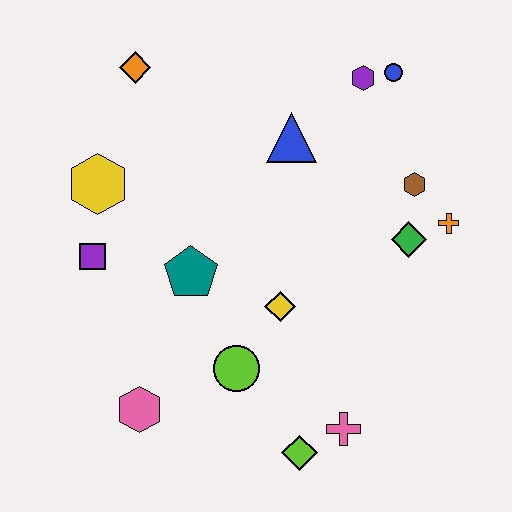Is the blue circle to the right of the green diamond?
No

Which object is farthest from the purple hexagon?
The pink hexagon is farthest from the purple hexagon.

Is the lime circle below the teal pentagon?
Yes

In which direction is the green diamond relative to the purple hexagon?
The green diamond is below the purple hexagon.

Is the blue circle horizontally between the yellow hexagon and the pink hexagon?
No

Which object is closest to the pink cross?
The lime diamond is closest to the pink cross.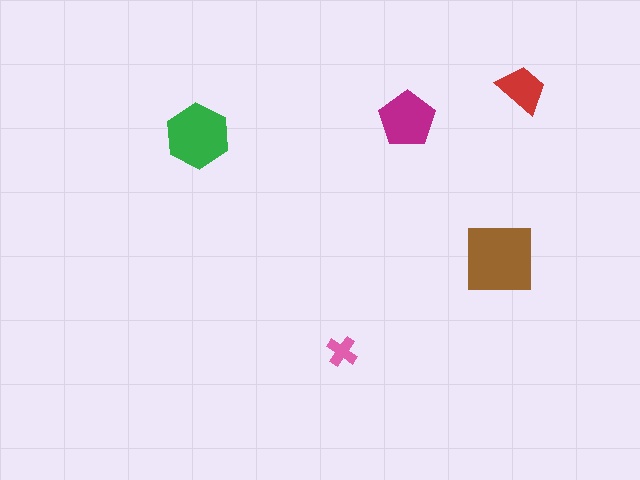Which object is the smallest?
The pink cross.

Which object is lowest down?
The pink cross is bottommost.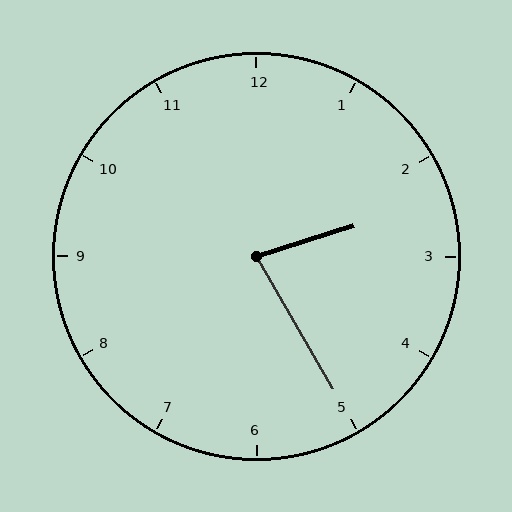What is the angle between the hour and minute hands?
Approximately 78 degrees.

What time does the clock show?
2:25.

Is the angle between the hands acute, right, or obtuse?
It is acute.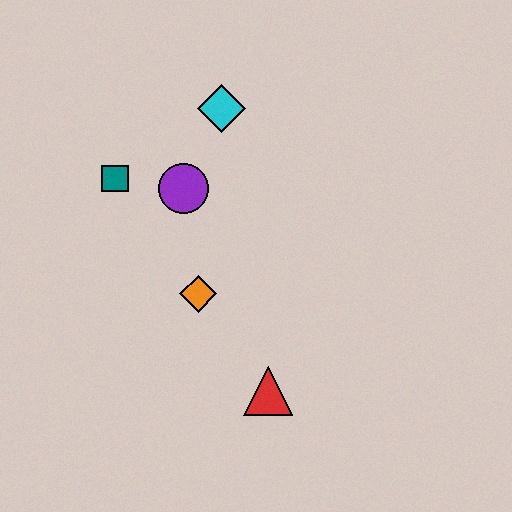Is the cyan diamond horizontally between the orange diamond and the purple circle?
No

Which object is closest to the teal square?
The purple circle is closest to the teal square.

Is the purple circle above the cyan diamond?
No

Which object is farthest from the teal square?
The red triangle is farthest from the teal square.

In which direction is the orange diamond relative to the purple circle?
The orange diamond is below the purple circle.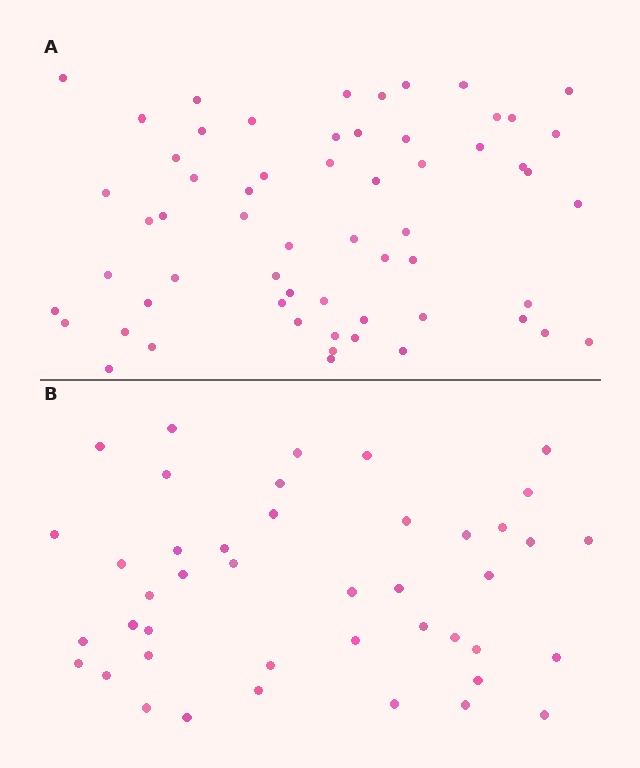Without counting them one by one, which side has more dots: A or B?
Region A (the top region) has more dots.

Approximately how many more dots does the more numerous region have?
Region A has approximately 15 more dots than region B.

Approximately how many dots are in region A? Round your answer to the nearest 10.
About 60 dots.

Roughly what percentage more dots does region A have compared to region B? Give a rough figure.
About 40% more.